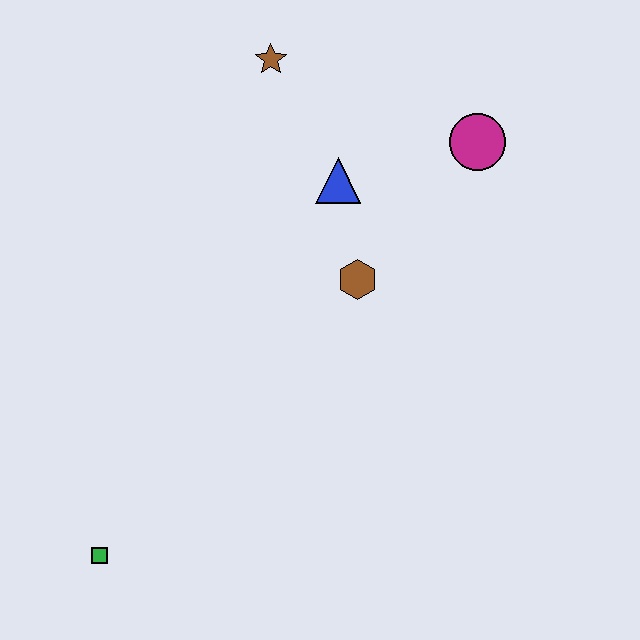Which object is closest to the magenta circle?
The blue triangle is closest to the magenta circle.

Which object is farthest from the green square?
The magenta circle is farthest from the green square.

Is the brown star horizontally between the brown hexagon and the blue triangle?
No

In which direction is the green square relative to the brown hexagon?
The green square is below the brown hexagon.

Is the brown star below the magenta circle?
No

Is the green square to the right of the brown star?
No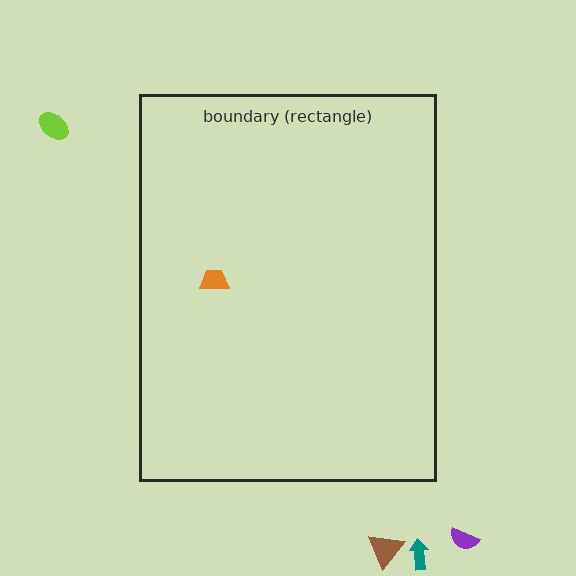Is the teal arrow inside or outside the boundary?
Outside.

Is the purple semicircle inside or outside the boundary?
Outside.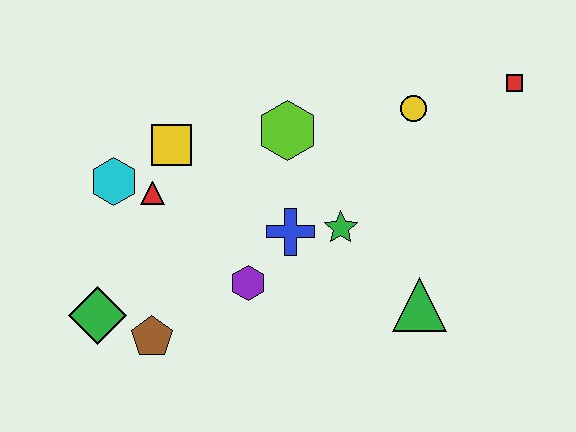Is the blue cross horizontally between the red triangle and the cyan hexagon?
No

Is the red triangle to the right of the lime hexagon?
No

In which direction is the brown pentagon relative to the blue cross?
The brown pentagon is to the left of the blue cross.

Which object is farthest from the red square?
The green diamond is farthest from the red square.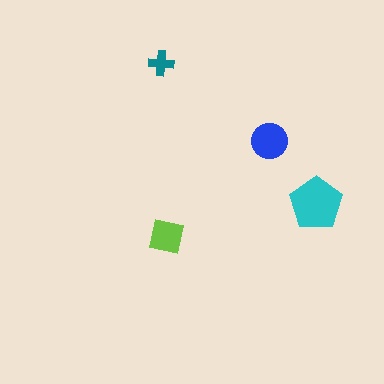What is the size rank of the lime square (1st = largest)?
3rd.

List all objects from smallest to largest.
The teal cross, the lime square, the blue circle, the cyan pentagon.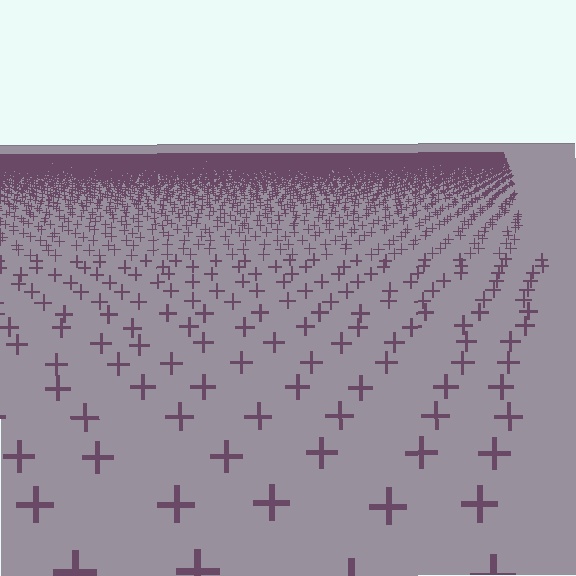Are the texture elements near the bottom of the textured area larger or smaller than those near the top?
Larger. Near the bottom, elements are closer to the viewer and appear at a bigger on-screen size.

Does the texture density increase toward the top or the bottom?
Density increases toward the top.